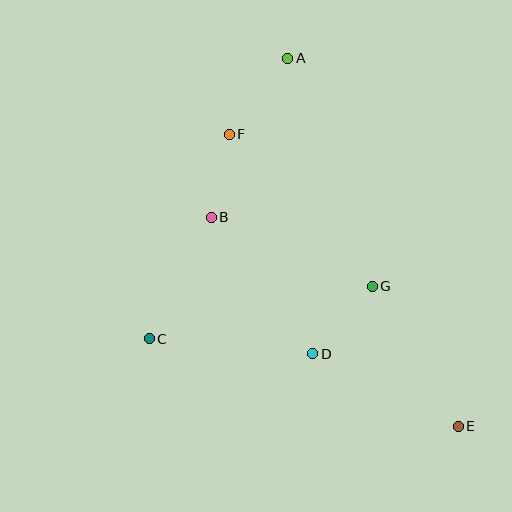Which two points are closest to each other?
Points B and F are closest to each other.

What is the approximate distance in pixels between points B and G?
The distance between B and G is approximately 175 pixels.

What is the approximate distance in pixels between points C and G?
The distance between C and G is approximately 229 pixels.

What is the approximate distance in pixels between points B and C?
The distance between B and C is approximately 137 pixels.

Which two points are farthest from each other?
Points A and E are farthest from each other.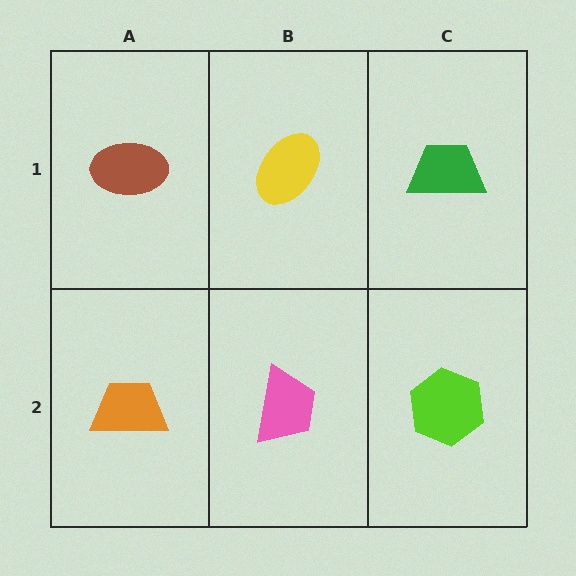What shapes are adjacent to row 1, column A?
An orange trapezoid (row 2, column A), a yellow ellipse (row 1, column B).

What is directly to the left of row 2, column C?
A pink trapezoid.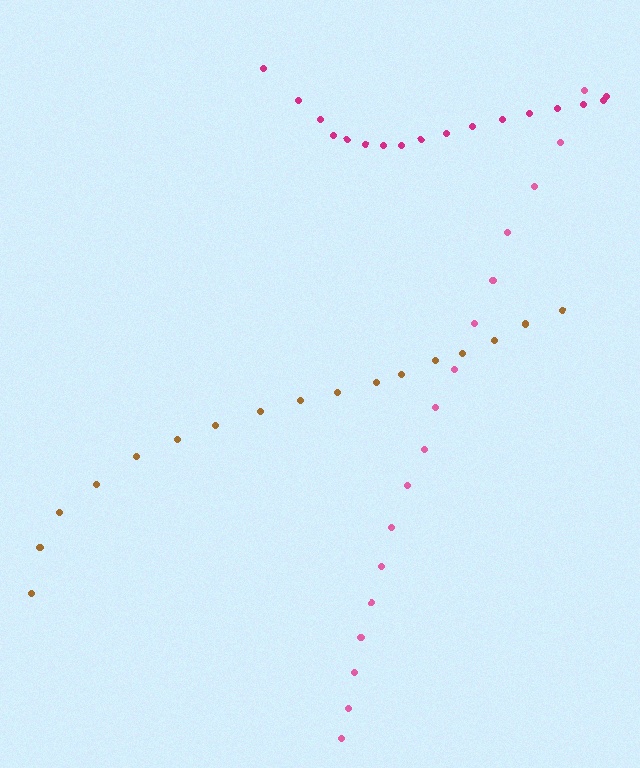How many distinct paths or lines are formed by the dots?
There are 3 distinct paths.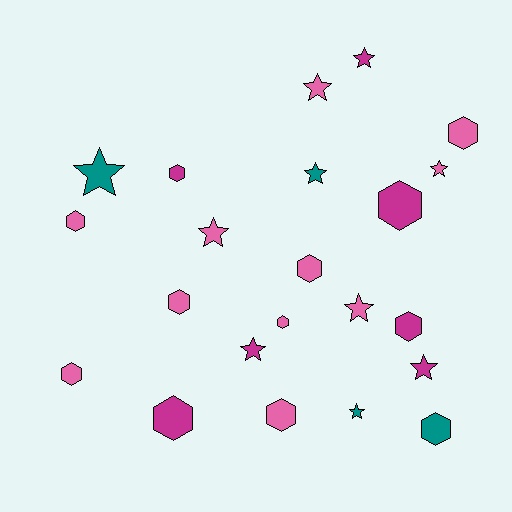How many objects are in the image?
There are 22 objects.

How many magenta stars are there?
There are 3 magenta stars.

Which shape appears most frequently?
Hexagon, with 12 objects.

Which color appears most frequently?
Pink, with 11 objects.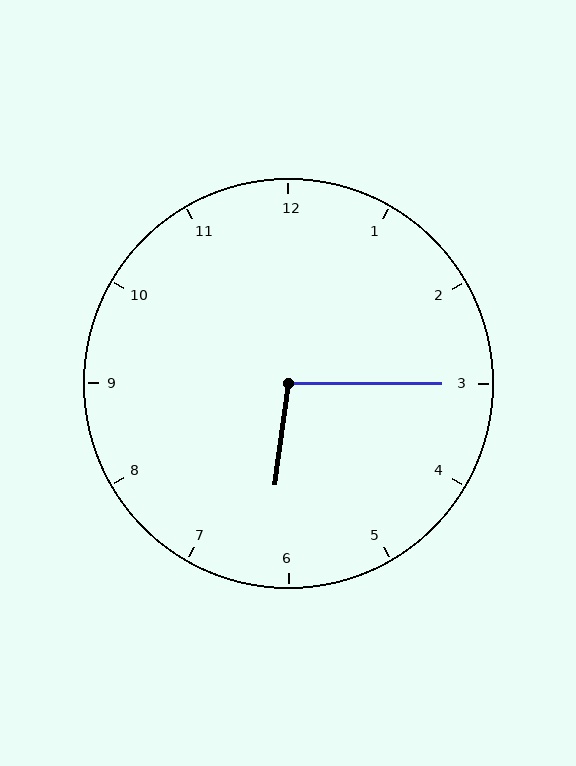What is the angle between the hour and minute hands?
Approximately 98 degrees.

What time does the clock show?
6:15.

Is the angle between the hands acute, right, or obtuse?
It is obtuse.